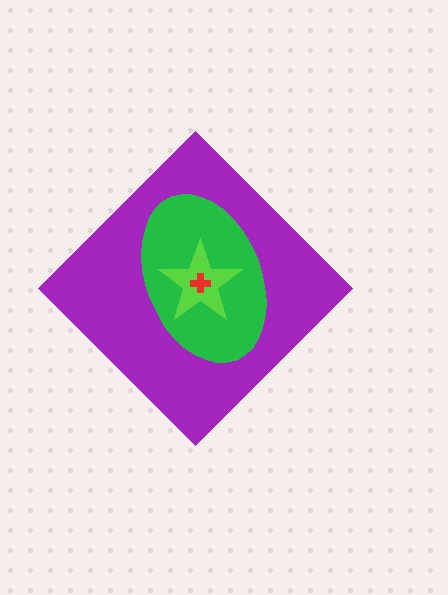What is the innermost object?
The red cross.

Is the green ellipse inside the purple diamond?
Yes.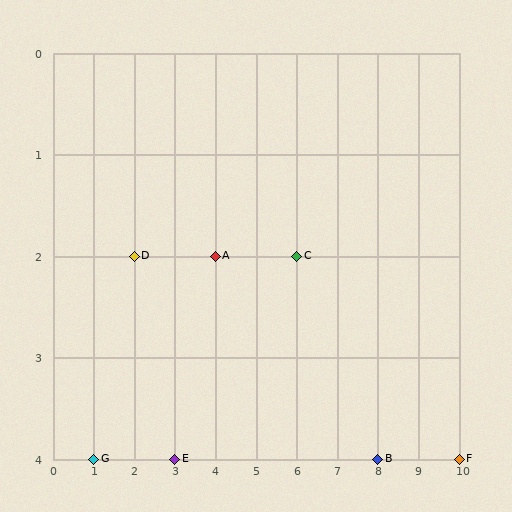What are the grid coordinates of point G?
Point G is at grid coordinates (1, 4).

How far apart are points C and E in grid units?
Points C and E are 3 columns and 2 rows apart (about 3.6 grid units diagonally).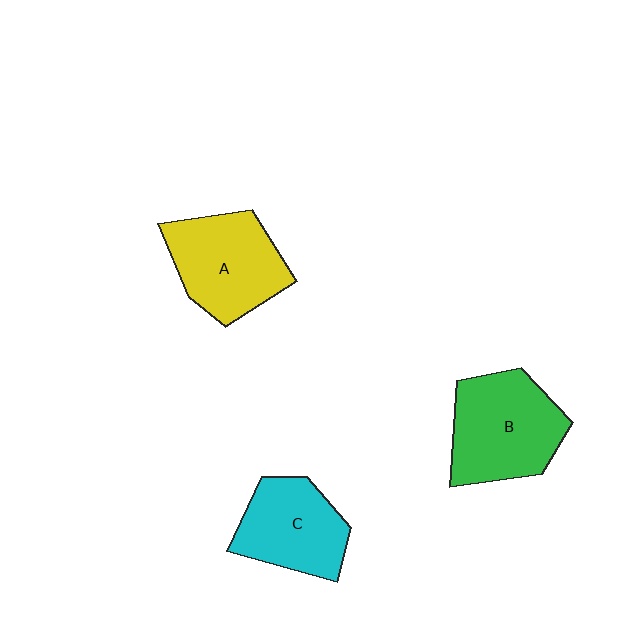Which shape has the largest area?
Shape B (green).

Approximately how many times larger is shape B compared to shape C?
Approximately 1.2 times.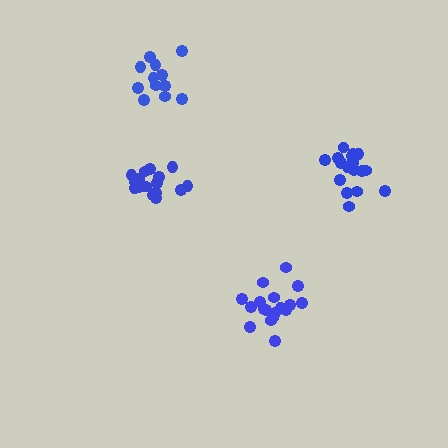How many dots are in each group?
Group 1: 18 dots, Group 2: 18 dots, Group 3: 18 dots, Group 4: 12 dots (66 total).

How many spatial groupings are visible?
There are 4 spatial groupings.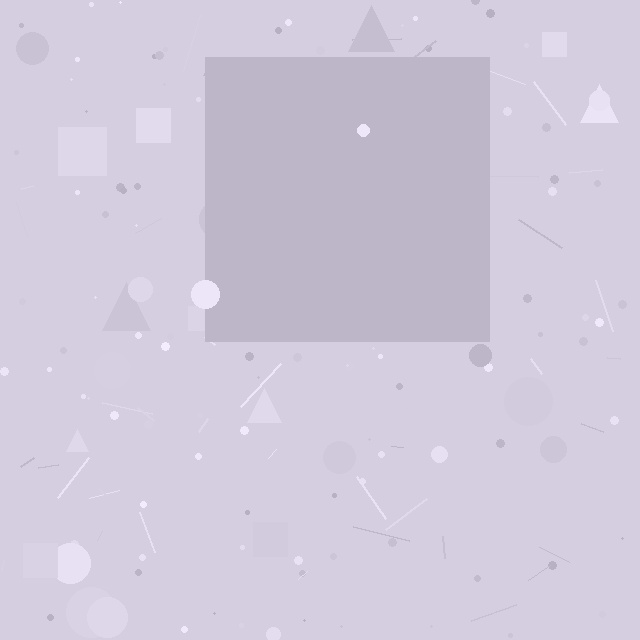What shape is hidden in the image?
A square is hidden in the image.